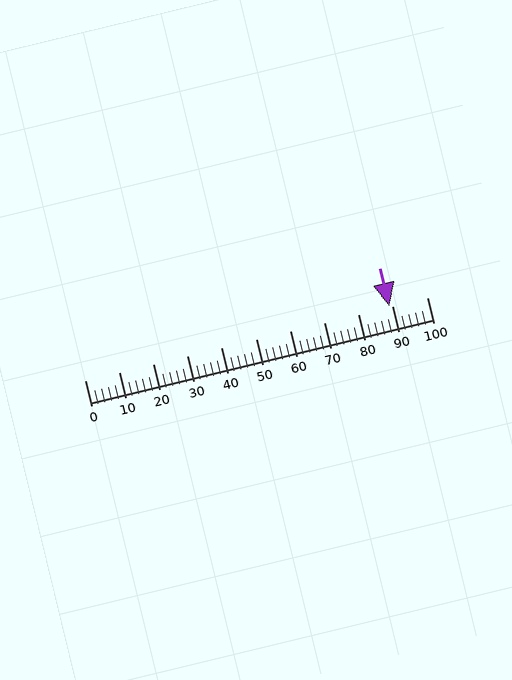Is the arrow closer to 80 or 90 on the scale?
The arrow is closer to 90.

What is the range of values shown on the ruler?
The ruler shows values from 0 to 100.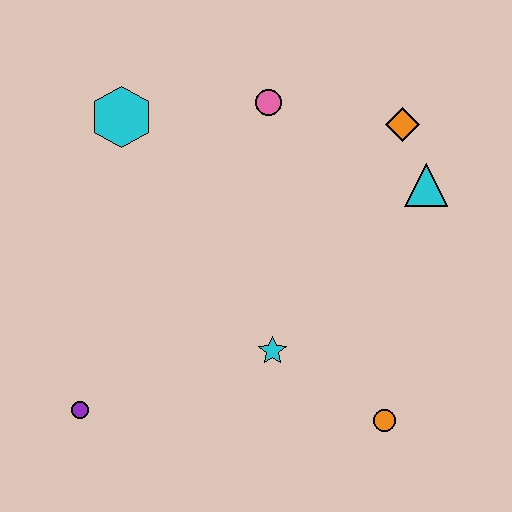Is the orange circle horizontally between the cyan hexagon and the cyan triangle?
Yes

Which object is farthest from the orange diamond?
The purple circle is farthest from the orange diamond.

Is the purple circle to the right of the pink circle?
No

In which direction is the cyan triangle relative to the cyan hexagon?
The cyan triangle is to the right of the cyan hexagon.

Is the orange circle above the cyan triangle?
No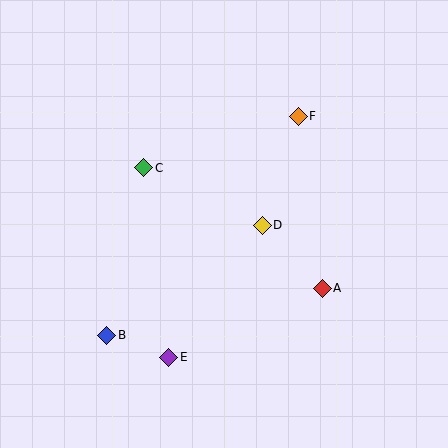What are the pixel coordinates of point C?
Point C is at (144, 168).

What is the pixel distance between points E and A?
The distance between E and A is 168 pixels.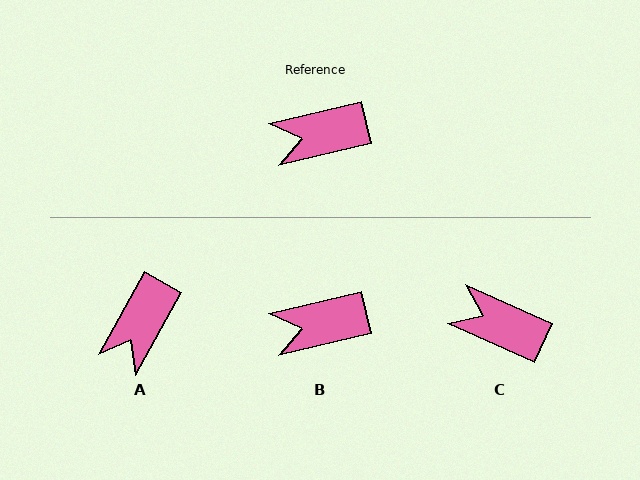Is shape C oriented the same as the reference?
No, it is off by about 38 degrees.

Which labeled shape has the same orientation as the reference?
B.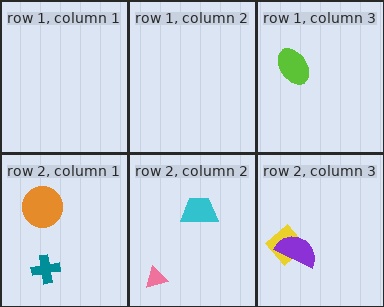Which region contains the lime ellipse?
The row 1, column 3 region.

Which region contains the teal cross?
The row 2, column 1 region.